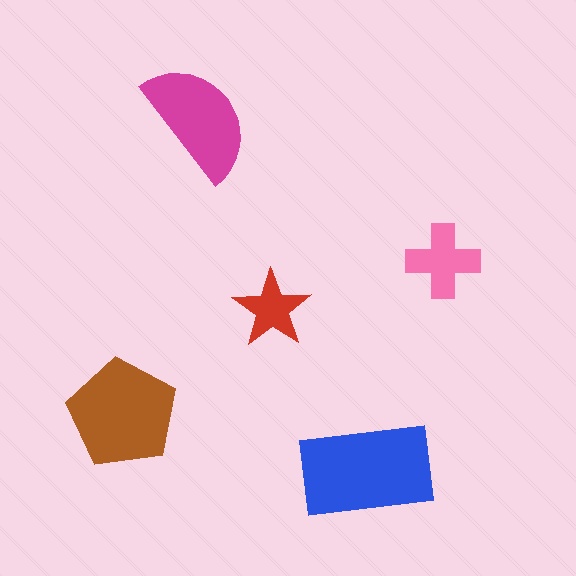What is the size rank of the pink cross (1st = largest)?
4th.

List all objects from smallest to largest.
The red star, the pink cross, the magenta semicircle, the brown pentagon, the blue rectangle.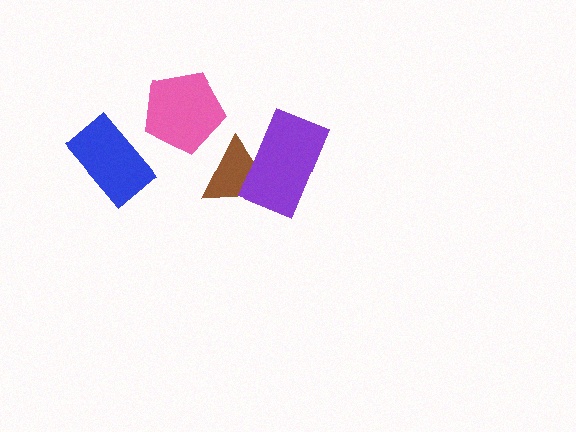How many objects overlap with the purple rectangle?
1 object overlaps with the purple rectangle.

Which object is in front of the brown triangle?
The purple rectangle is in front of the brown triangle.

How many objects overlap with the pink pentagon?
0 objects overlap with the pink pentagon.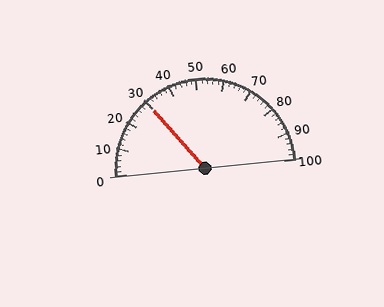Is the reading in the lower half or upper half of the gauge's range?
The reading is in the lower half of the range (0 to 100).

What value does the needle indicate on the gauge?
The needle indicates approximately 30.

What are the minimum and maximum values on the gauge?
The gauge ranges from 0 to 100.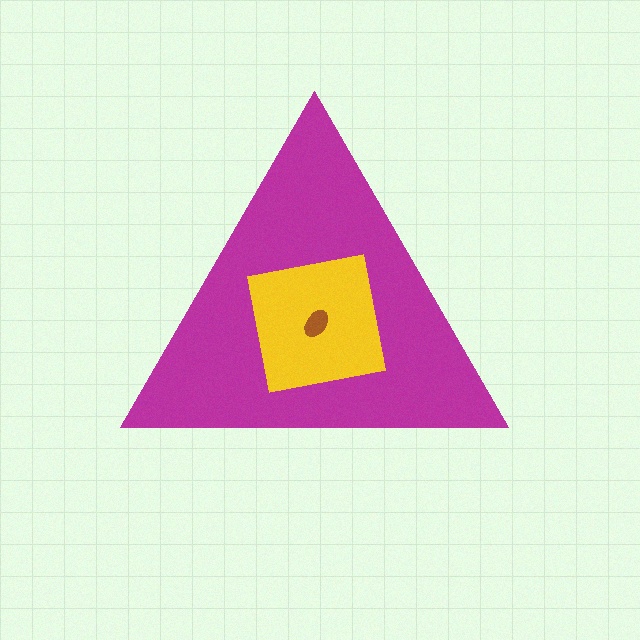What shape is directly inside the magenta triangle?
The yellow square.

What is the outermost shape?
The magenta triangle.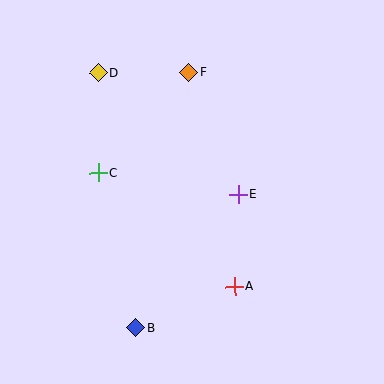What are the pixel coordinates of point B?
Point B is at (136, 328).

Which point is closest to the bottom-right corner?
Point A is closest to the bottom-right corner.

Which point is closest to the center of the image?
Point E at (238, 195) is closest to the center.